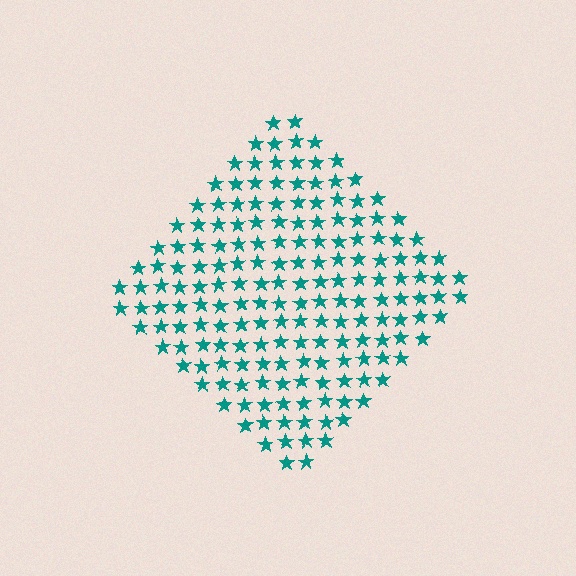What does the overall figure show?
The overall figure shows a diamond.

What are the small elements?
The small elements are stars.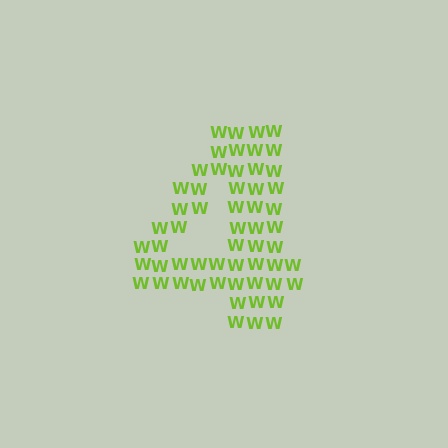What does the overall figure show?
The overall figure shows the digit 4.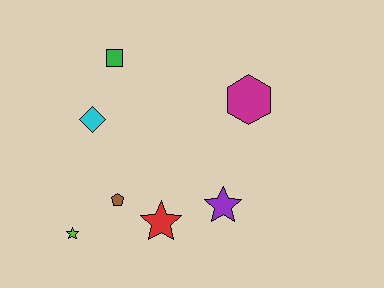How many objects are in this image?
There are 7 objects.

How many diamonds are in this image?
There is 1 diamond.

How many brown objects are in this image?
There is 1 brown object.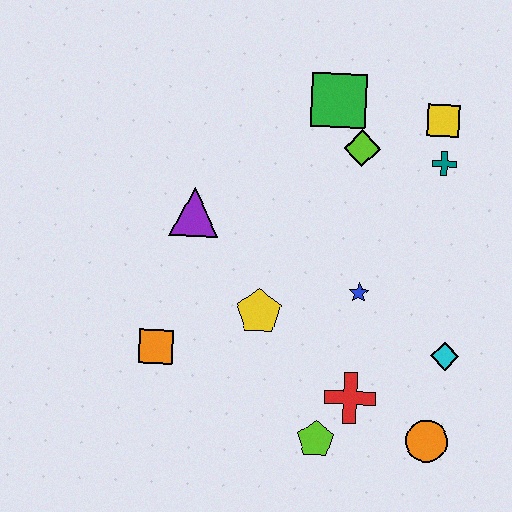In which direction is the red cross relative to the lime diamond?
The red cross is below the lime diamond.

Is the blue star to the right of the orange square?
Yes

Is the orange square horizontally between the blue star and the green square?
No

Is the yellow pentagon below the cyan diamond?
No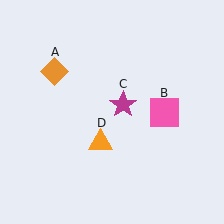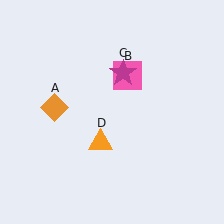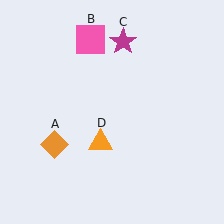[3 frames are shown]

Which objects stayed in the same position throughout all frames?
Orange triangle (object D) remained stationary.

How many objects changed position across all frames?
3 objects changed position: orange diamond (object A), pink square (object B), magenta star (object C).